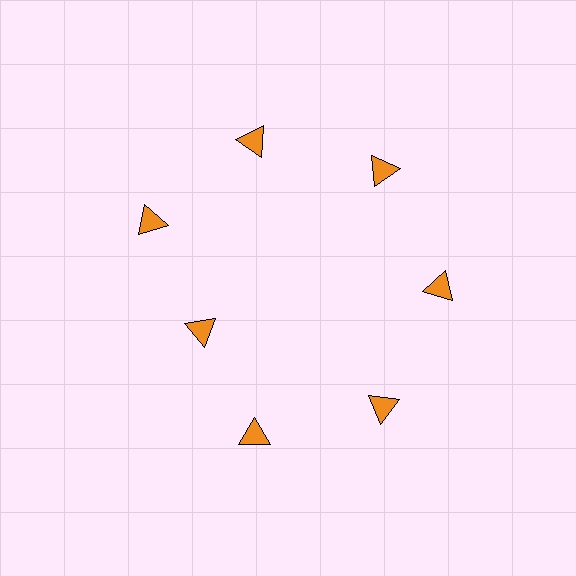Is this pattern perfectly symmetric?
No. The 7 orange triangles are arranged in a ring, but one element near the 8 o'clock position is pulled inward toward the center, breaking the 7-fold rotational symmetry.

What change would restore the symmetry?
The symmetry would be restored by moving it outward, back onto the ring so that all 7 triangles sit at equal angles and equal distance from the center.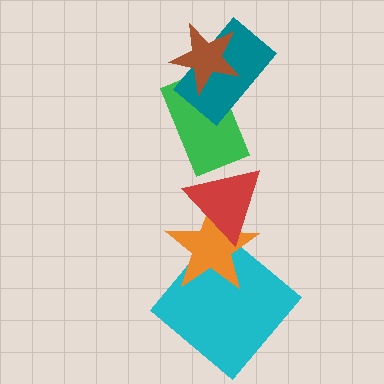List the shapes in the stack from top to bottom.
From top to bottom: the brown star, the teal rectangle, the green rectangle, the red triangle, the orange star, the cyan diamond.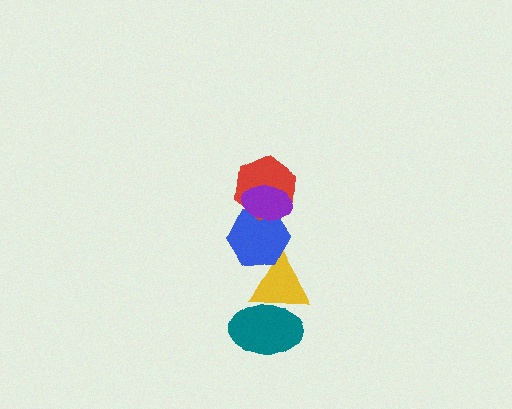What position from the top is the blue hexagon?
The blue hexagon is 3rd from the top.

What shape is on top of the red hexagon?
The purple ellipse is on top of the red hexagon.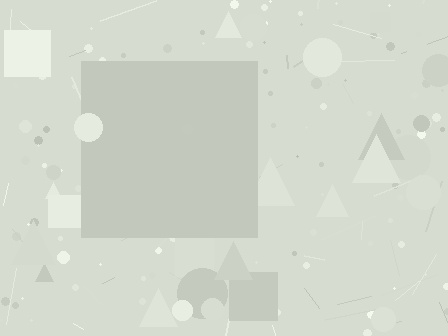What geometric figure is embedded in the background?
A square is embedded in the background.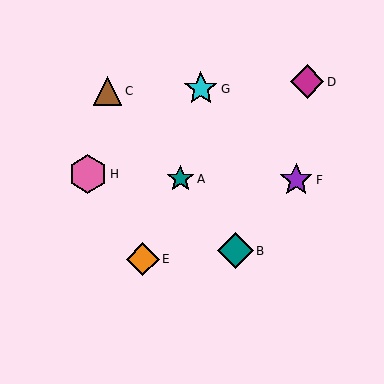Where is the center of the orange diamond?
The center of the orange diamond is at (143, 259).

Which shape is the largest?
The pink hexagon (labeled H) is the largest.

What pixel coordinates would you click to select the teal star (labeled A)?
Click at (180, 179) to select the teal star A.